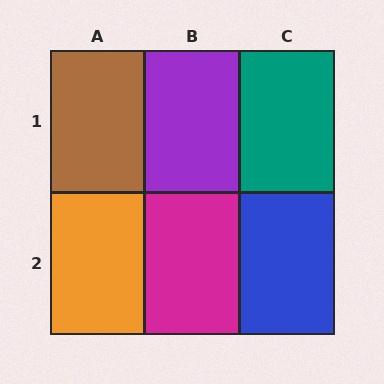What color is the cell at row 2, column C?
Blue.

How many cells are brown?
1 cell is brown.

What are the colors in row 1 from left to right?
Brown, purple, teal.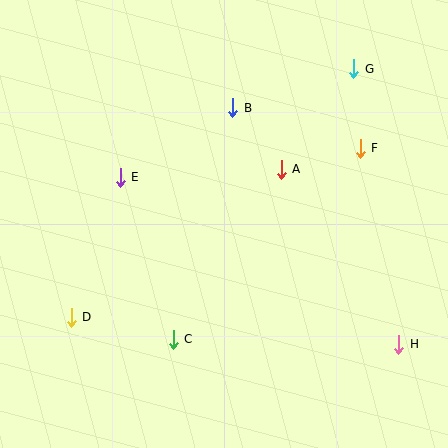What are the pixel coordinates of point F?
Point F is at (360, 148).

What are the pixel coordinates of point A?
Point A is at (281, 169).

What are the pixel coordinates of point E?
Point E is at (120, 177).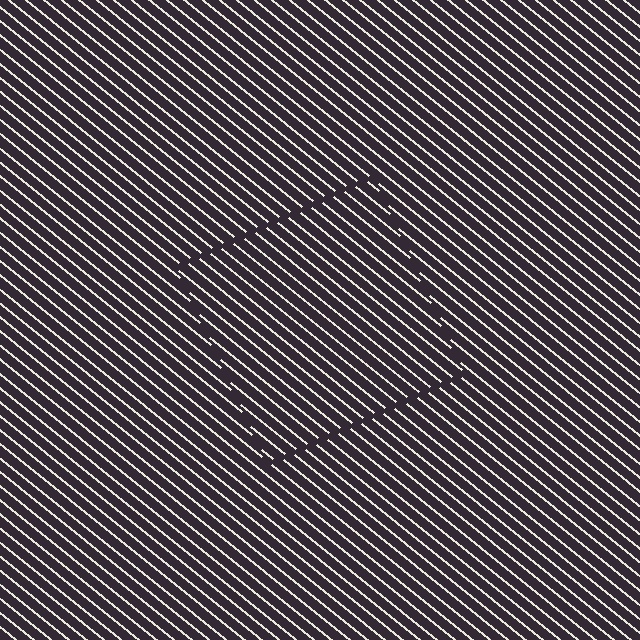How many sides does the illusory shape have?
4 sides — the line-ends trace a square.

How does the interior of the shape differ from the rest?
The interior of the shape contains the same grating, shifted by half a period — the contour is defined by the phase discontinuity where line-ends from the inner and outer gratings abut.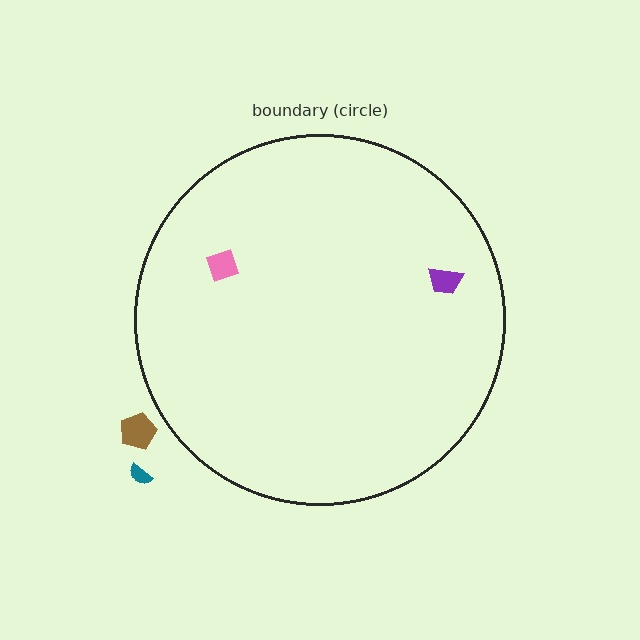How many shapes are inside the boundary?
2 inside, 2 outside.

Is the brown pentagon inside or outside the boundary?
Outside.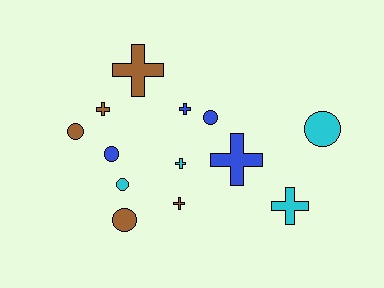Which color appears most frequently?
Brown, with 5 objects.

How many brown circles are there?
There are 2 brown circles.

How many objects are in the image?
There are 13 objects.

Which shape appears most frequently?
Cross, with 7 objects.